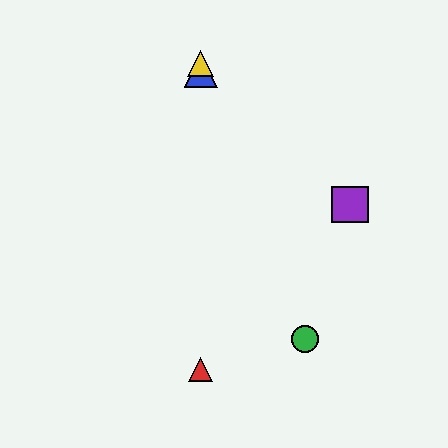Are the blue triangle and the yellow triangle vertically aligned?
Yes, both are at x≈201.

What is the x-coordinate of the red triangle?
The red triangle is at x≈201.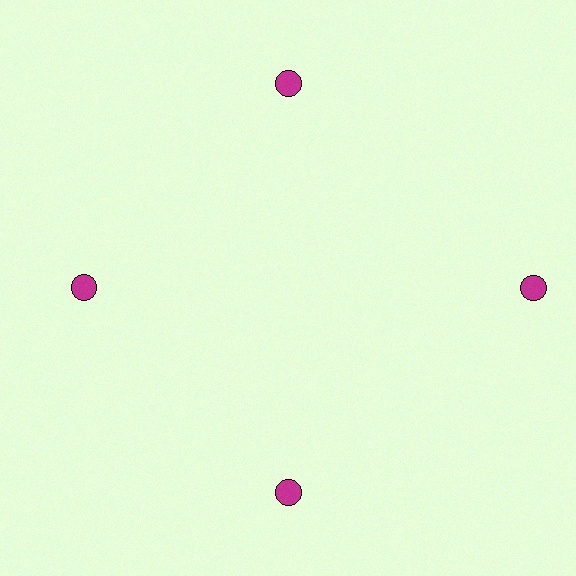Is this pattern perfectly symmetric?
No. The 4 magenta circles are arranged in a ring, but one element near the 3 o'clock position is pushed outward from the center, breaking the 4-fold rotational symmetry.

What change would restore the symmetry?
The symmetry would be restored by moving it inward, back onto the ring so that all 4 circles sit at equal angles and equal distance from the center.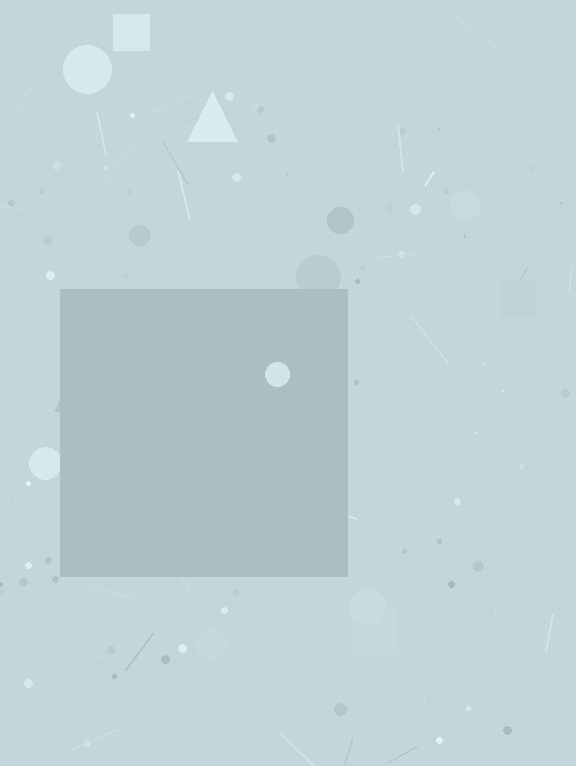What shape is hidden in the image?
A square is hidden in the image.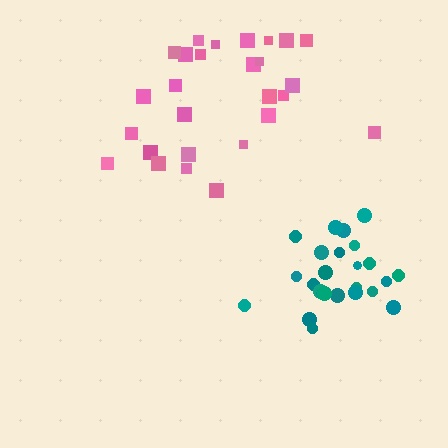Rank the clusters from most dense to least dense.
teal, pink.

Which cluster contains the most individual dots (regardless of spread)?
Pink (27).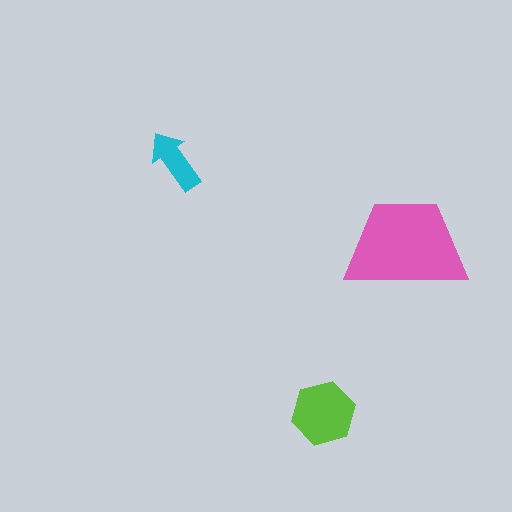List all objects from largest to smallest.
The pink trapezoid, the lime hexagon, the cyan arrow.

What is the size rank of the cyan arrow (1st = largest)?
3rd.